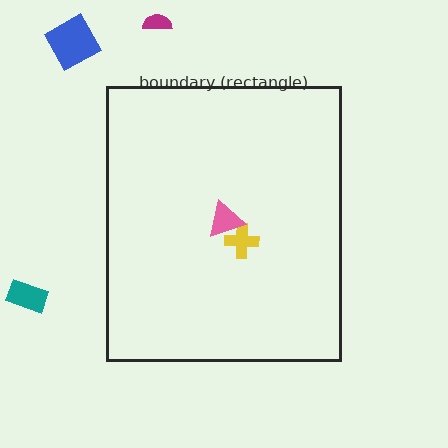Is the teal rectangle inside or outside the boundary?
Outside.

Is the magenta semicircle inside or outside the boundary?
Outside.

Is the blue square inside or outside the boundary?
Outside.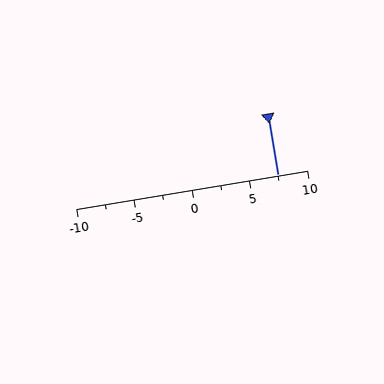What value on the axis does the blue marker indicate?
The marker indicates approximately 7.5.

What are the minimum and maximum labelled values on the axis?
The axis runs from -10 to 10.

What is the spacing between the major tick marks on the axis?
The major ticks are spaced 5 apart.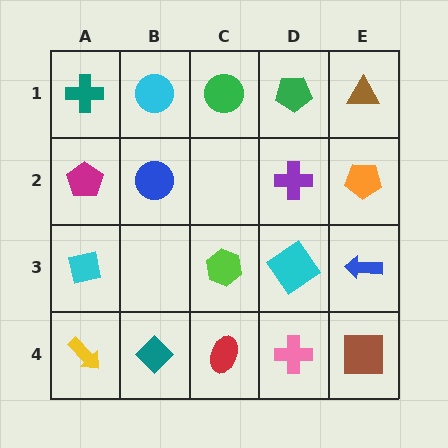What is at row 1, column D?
A green pentagon.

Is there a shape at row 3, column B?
No, that cell is empty.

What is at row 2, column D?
A purple cross.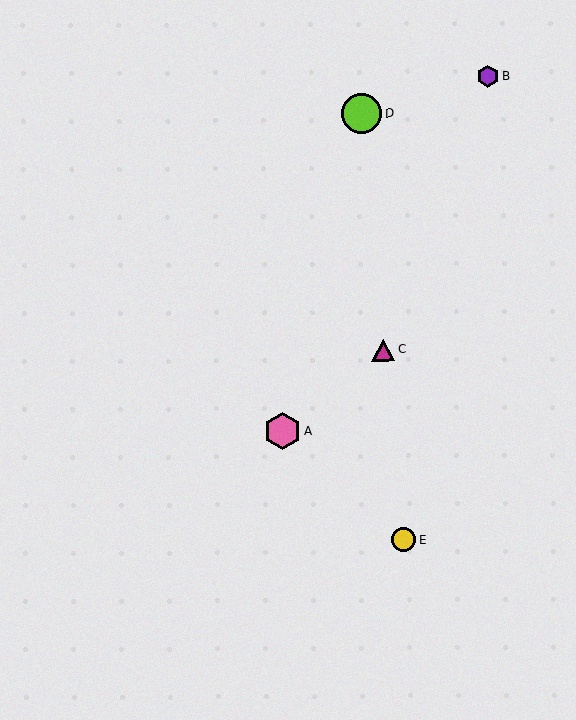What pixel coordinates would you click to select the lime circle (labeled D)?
Click at (362, 113) to select the lime circle D.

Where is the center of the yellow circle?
The center of the yellow circle is at (403, 540).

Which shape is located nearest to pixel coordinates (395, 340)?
The magenta triangle (labeled C) at (383, 350) is nearest to that location.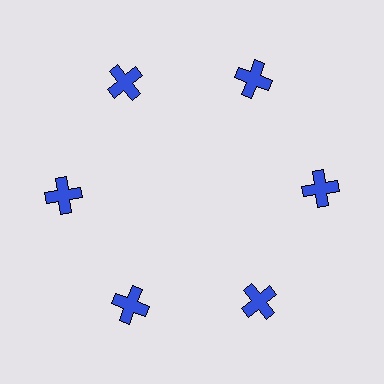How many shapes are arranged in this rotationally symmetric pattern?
There are 6 shapes, arranged in 6 groups of 1.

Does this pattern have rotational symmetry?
Yes, this pattern has 6-fold rotational symmetry. It looks the same after rotating 60 degrees around the center.